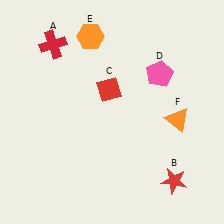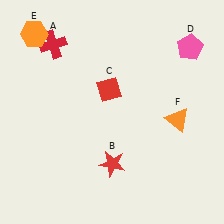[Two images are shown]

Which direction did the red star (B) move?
The red star (B) moved left.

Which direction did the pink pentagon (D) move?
The pink pentagon (D) moved right.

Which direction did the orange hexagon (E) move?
The orange hexagon (E) moved left.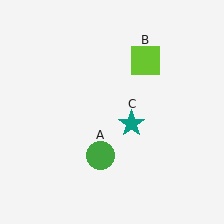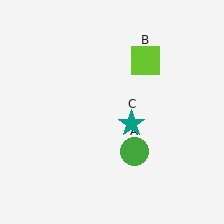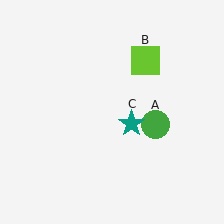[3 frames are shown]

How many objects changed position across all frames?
1 object changed position: green circle (object A).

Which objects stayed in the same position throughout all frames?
Lime square (object B) and teal star (object C) remained stationary.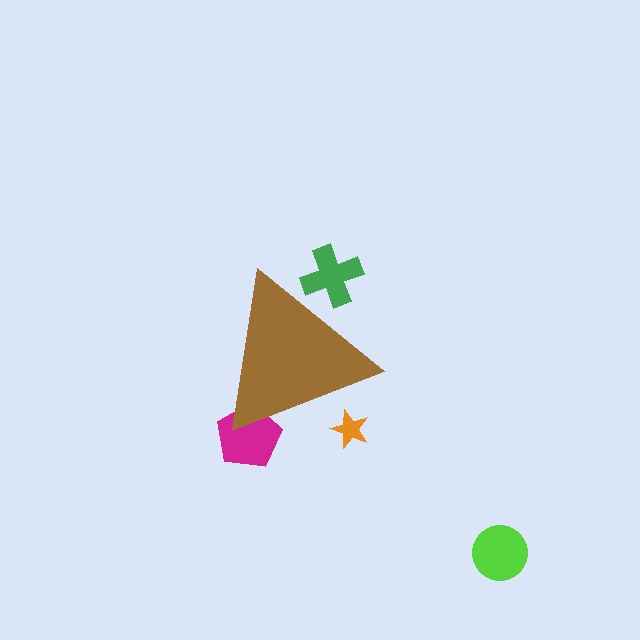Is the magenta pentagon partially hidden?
Yes, the magenta pentagon is partially hidden behind the brown triangle.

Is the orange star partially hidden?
Yes, the orange star is partially hidden behind the brown triangle.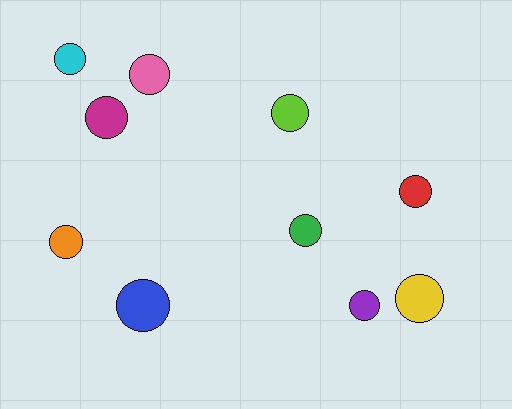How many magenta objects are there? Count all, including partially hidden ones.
There is 1 magenta object.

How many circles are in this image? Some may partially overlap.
There are 10 circles.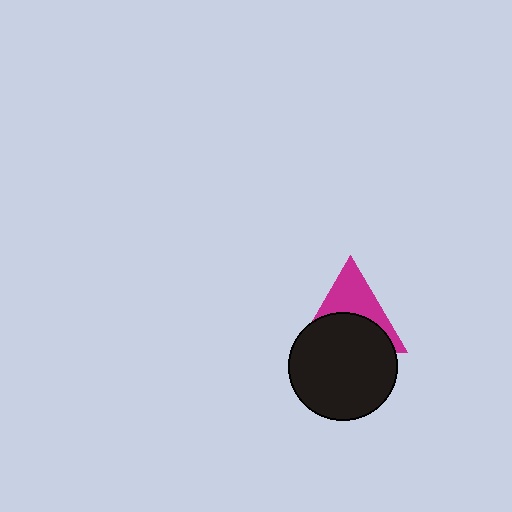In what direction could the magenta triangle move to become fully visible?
The magenta triangle could move up. That would shift it out from behind the black circle entirely.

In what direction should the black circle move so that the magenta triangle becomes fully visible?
The black circle should move down. That is the shortest direction to clear the overlap and leave the magenta triangle fully visible.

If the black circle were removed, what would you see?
You would see the complete magenta triangle.